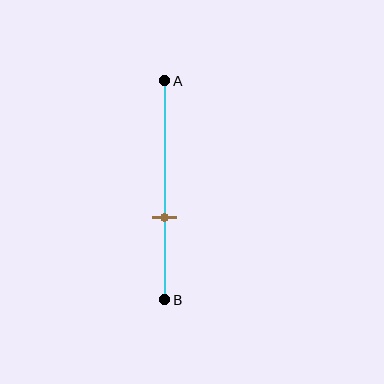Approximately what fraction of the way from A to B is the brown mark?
The brown mark is approximately 60% of the way from A to B.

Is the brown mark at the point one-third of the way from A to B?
No, the mark is at about 60% from A, not at the 33% one-third point.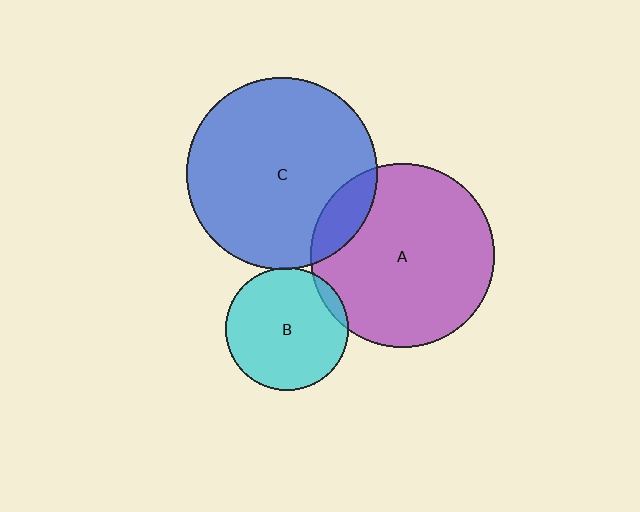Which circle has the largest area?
Circle C (blue).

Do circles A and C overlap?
Yes.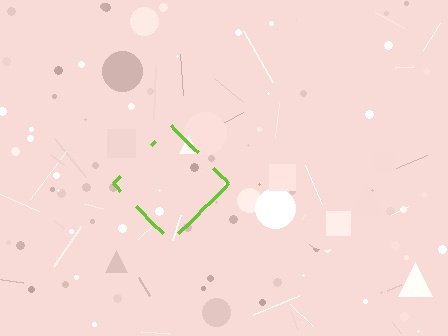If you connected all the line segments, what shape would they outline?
They would outline a diamond.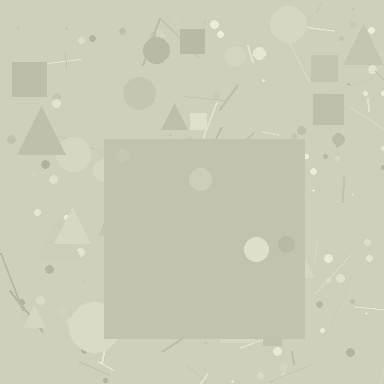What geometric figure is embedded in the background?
A square is embedded in the background.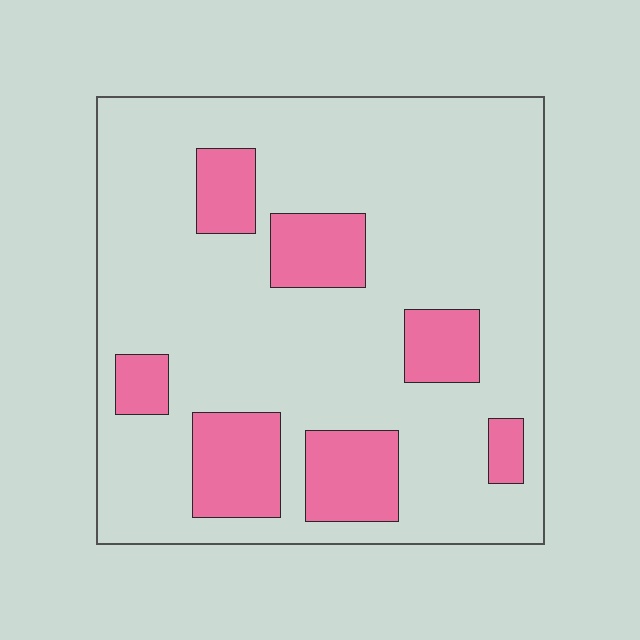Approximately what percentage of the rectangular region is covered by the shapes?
Approximately 20%.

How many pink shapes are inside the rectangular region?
7.